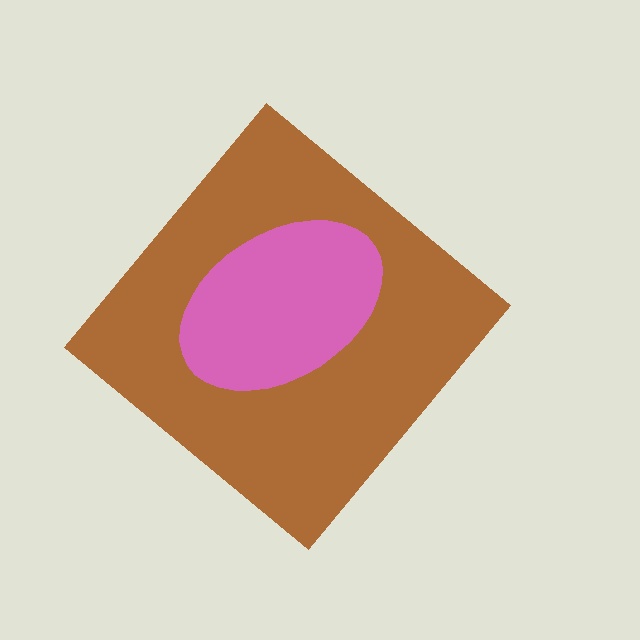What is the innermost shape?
The pink ellipse.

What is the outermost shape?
The brown diamond.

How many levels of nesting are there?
2.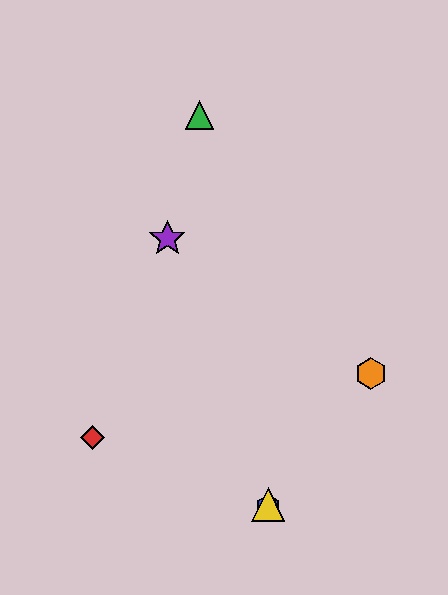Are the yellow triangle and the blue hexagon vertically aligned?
Yes, both are at x≈268.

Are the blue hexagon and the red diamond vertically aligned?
No, the blue hexagon is at x≈268 and the red diamond is at x≈93.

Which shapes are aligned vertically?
The blue hexagon, the yellow triangle are aligned vertically.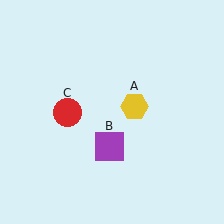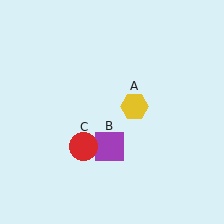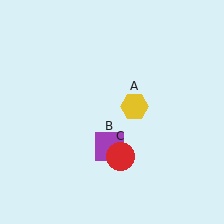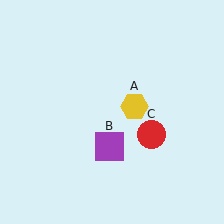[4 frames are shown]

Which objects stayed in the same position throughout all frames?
Yellow hexagon (object A) and purple square (object B) remained stationary.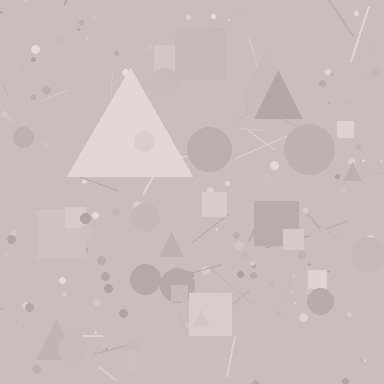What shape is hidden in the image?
A triangle is hidden in the image.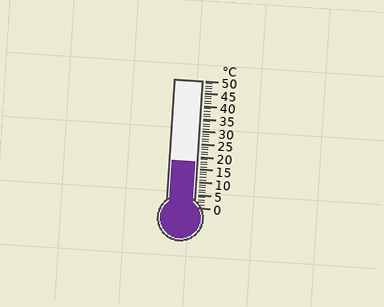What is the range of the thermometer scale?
The thermometer scale ranges from 0°C to 50°C.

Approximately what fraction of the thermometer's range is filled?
The thermometer is filled to approximately 35% of its range.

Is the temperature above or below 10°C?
The temperature is above 10°C.